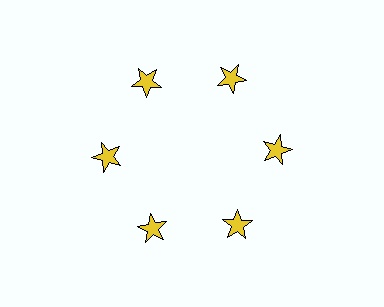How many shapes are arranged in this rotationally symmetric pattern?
There are 6 shapes, arranged in 6 groups of 1.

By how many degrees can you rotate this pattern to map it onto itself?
The pattern maps onto itself every 60 degrees of rotation.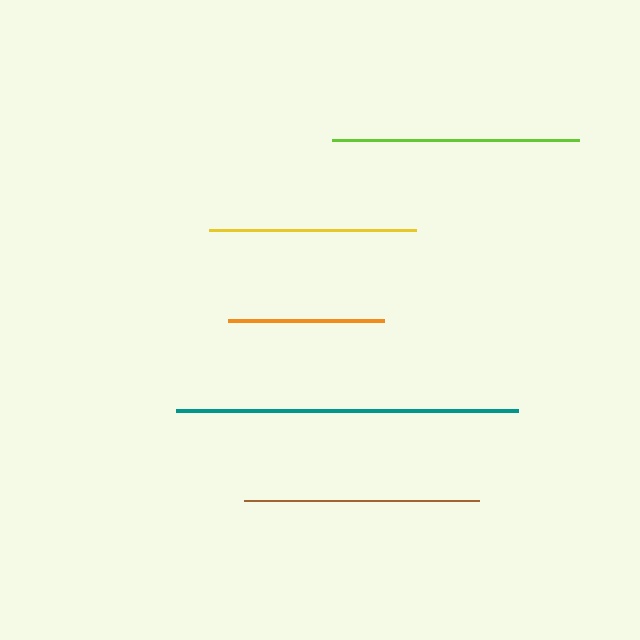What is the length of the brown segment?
The brown segment is approximately 235 pixels long.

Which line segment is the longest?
The teal line is the longest at approximately 342 pixels.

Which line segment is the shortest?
The orange line is the shortest at approximately 156 pixels.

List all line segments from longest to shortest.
From longest to shortest: teal, lime, brown, yellow, orange.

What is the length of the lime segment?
The lime segment is approximately 247 pixels long.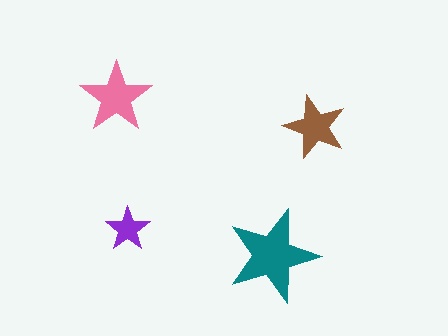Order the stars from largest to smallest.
the teal one, the pink one, the brown one, the purple one.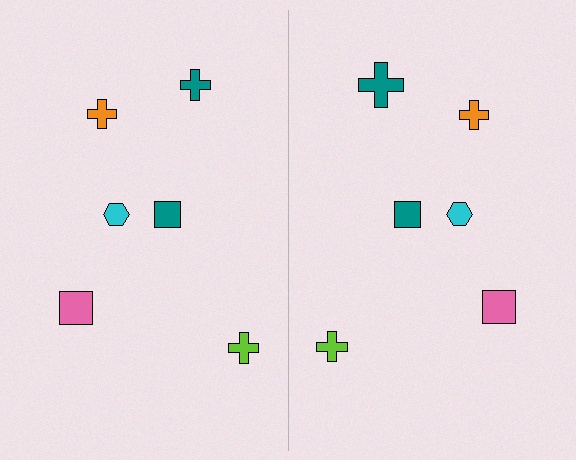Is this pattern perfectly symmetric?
No, the pattern is not perfectly symmetric. The teal cross on the right side has a different size than its mirror counterpart.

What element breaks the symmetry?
The teal cross on the right side has a different size than its mirror counterpart.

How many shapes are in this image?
There are 12 shapes in this image.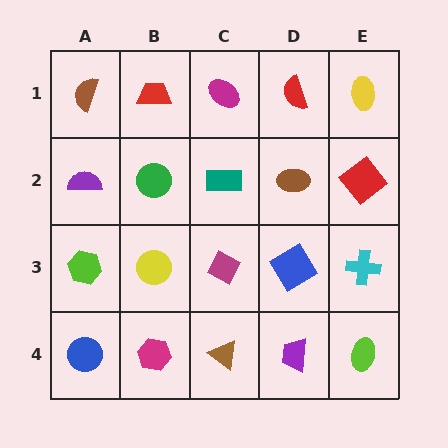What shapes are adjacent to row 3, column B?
A green circle (row 2, column B), a magenta hexagon (row 4, column B), a lime hexagon (row 3, column A), a magenta diamond (row 3, column C).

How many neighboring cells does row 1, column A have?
2.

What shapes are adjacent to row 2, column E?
A yellow ellipse (row 1, column E), a cyan cross (row 3, column E), a brown ellipse (row 2, column D).